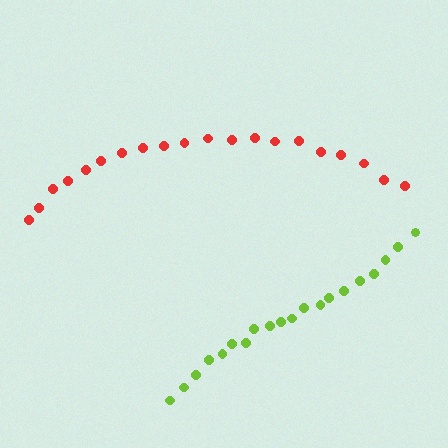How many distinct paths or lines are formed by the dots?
There are 2 distinct paths.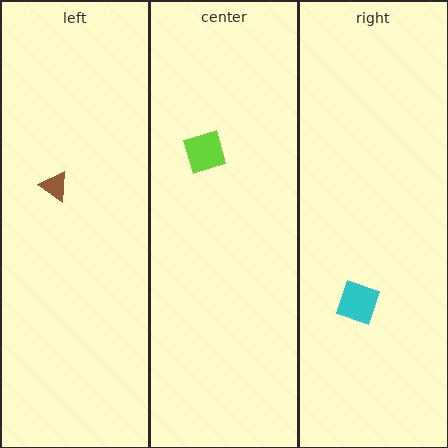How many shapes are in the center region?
1.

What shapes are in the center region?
The lime square.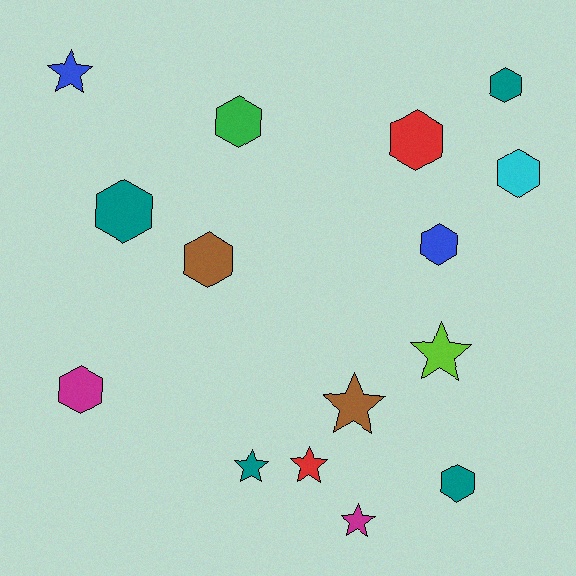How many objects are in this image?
There are 15 objects.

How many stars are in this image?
There are 6 stars.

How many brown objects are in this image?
There are 2 brown objects.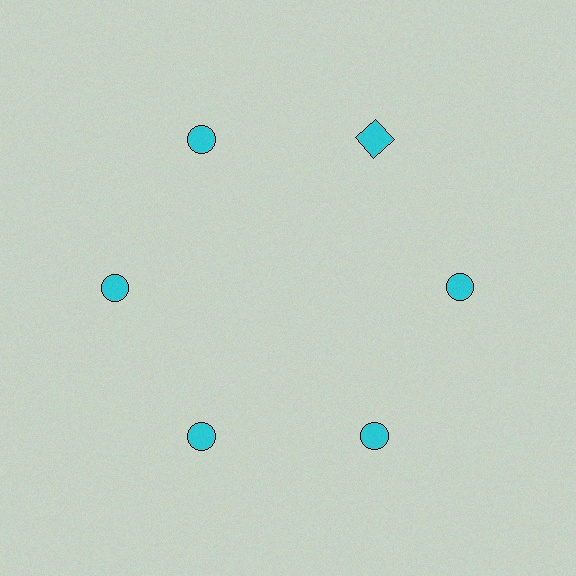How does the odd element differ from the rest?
It has a different shape: square instead of circle.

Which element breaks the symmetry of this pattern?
The cyan square at roughly the 1 o'clock position breaks the symmetry. All other shapes are cyan circles.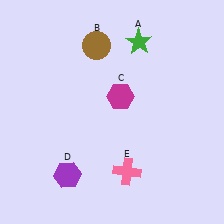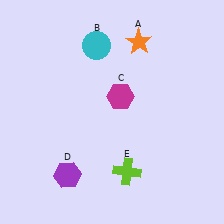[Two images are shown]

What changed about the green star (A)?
In Image 1, A is green. In Image 2, it changed to orange.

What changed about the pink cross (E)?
In Image 1, E is pink. In Image 2, it changed to lime.